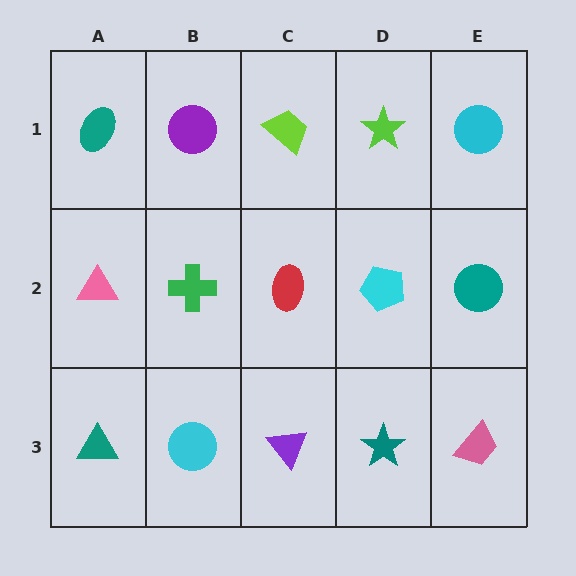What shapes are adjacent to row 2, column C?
A lime trapezoid (row 1, column C), a purple triangle (row 3, column C), a green cross (row 2, column B), a cyan pentagon (row 2, column D).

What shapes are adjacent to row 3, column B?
A green cross (row 2, column B), a teal triangle (row 3, column A), a purple triangle (row 3, column C).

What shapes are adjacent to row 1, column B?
A green cross (row 2, column B), a teal ellipse (row 1, column A), a lime trapezoid (row 1, column C).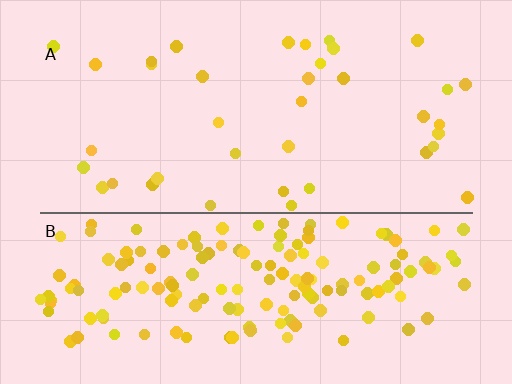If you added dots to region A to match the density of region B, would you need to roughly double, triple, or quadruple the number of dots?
Approximately quadruple.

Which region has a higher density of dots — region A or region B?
B (the bottom).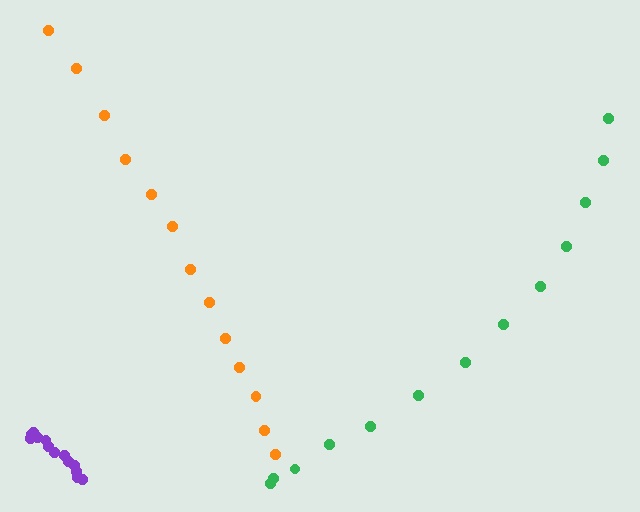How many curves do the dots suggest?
There are 3 distinct paths.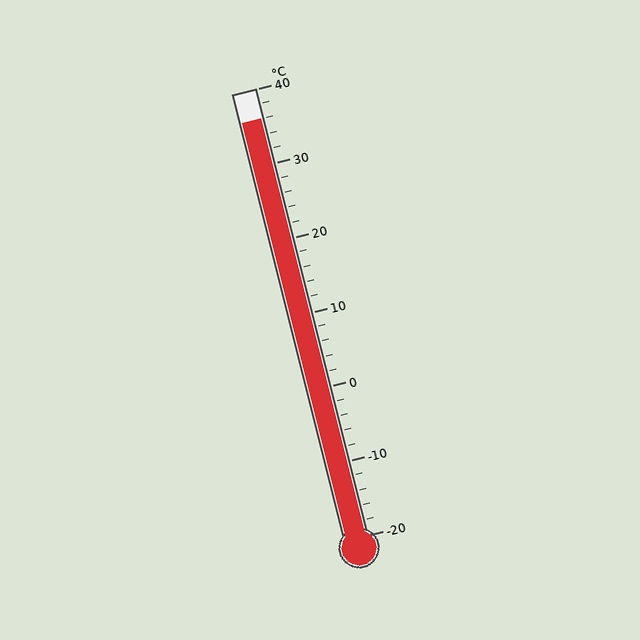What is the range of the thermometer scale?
The thermometer scale ranges from -20°C to 40°C.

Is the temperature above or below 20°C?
The temperature is above 20°C.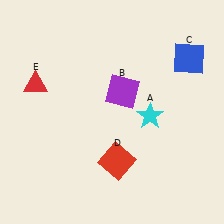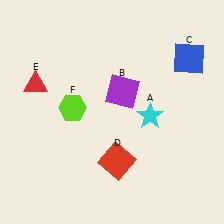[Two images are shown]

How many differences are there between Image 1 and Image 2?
There is 1 difference between the two images.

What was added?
A lime hexagon (F) was added in Image 2.